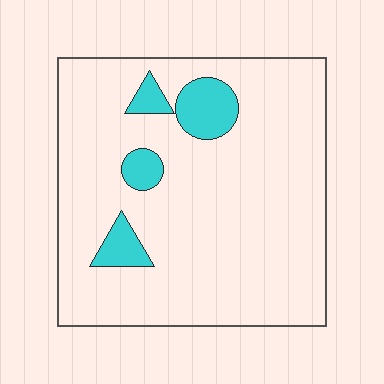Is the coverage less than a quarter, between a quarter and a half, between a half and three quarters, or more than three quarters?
Less than a quarter.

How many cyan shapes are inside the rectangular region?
4.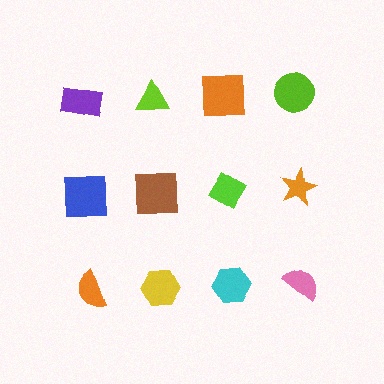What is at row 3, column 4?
A pink semicircle.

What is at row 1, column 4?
A lime circle.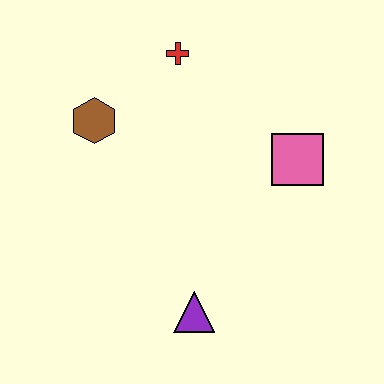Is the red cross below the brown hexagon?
No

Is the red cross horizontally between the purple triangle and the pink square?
No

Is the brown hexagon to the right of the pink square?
No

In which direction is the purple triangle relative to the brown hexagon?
The purple triangle is below the brown hexagon.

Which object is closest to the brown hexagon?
The red cross is closest to the brown hexagon.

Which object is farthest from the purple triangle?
The red cross is farthest from the purple triangle.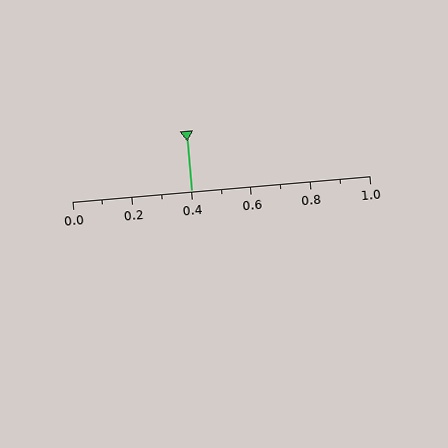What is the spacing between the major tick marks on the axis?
The major ticks are spaced 0.2 apart.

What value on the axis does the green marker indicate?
The marker indicates approximately 0.4.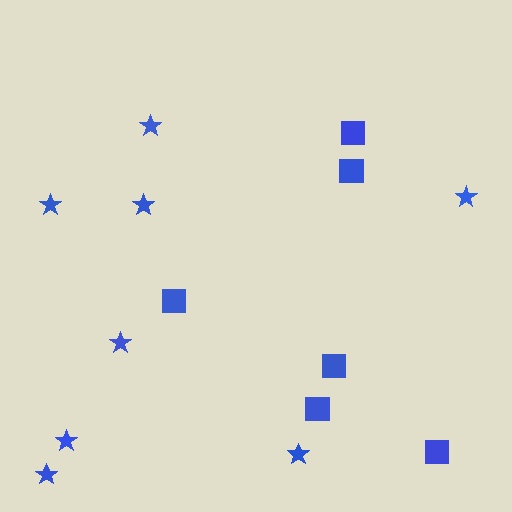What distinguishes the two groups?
There are 2 groups: one group of stars (8) and one group of squares (6).